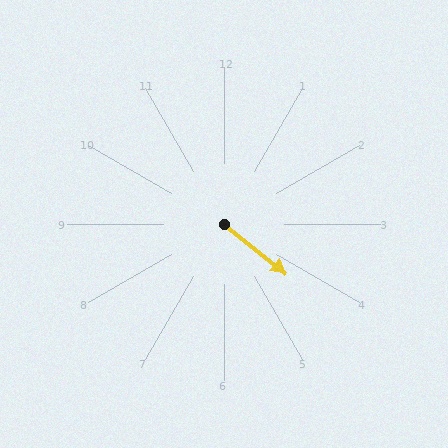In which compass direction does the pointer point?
Southeast.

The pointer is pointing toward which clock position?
Roughly 4 o'clock.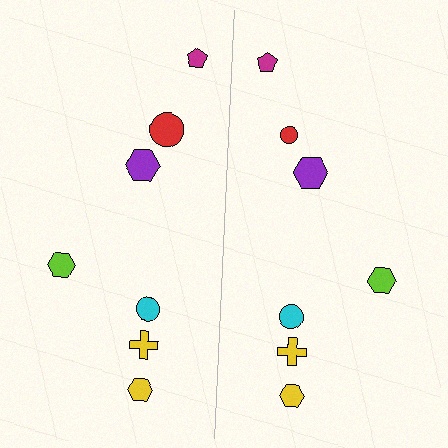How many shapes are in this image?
There are 14 shapes in this image.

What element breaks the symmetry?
The red circle on the right side has a different size than its mirror counterpart.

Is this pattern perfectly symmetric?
No, the pattern is not perfectly symmetric. The red circle on the right side has a different size than its mirror counterpart.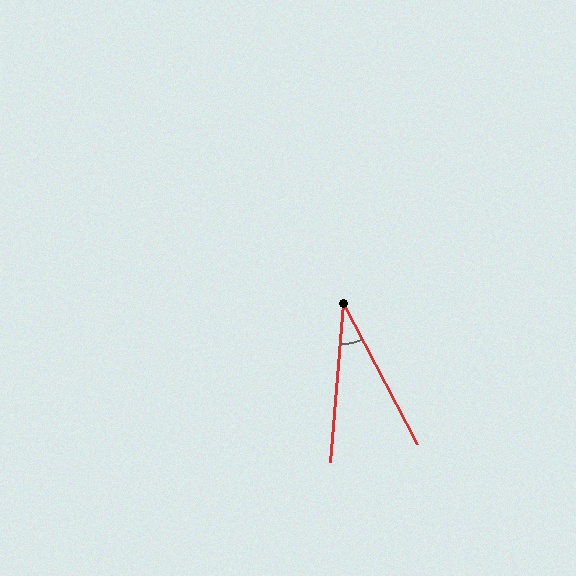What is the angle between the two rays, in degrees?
Approximately 33 degrees.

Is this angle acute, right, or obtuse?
It is acute.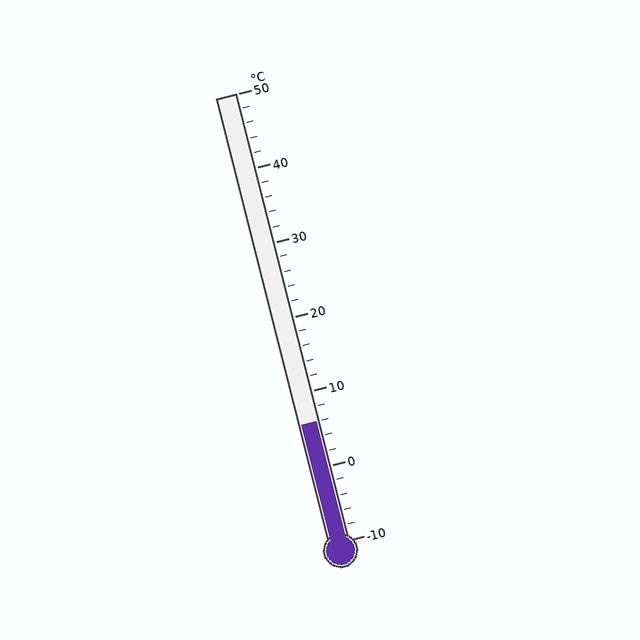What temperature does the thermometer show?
The thermometer shows approximately 6°C.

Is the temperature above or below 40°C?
The temperature is below 40°C.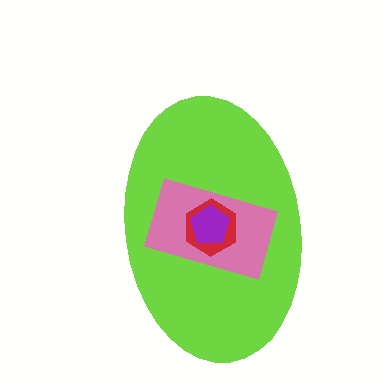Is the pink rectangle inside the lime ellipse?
Yes.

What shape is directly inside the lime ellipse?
The pink rectangle.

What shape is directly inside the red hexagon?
The purple pentagon.